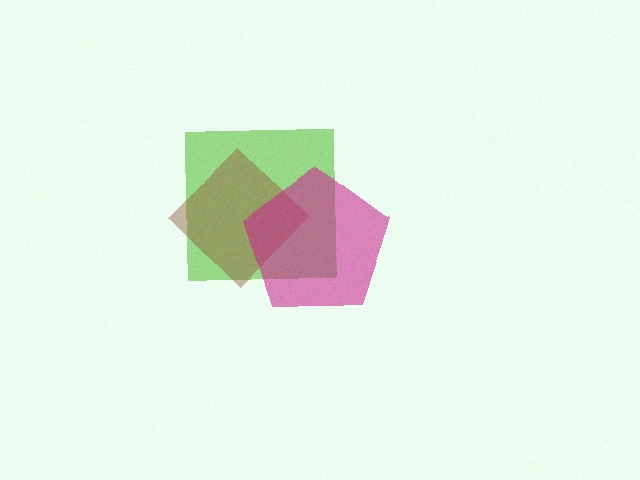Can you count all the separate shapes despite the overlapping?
Yes, there are 3 separate shapes.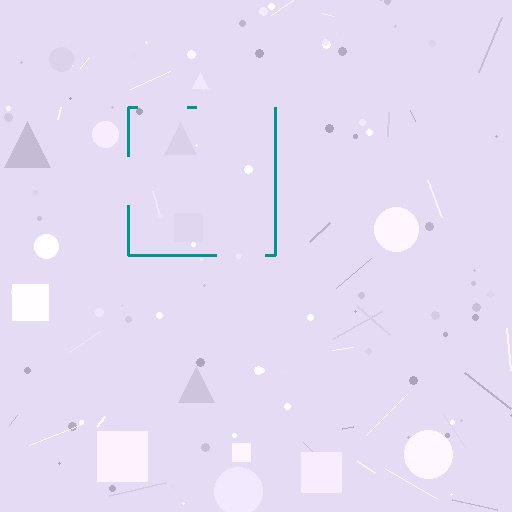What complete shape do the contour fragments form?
The contour fragments form a square.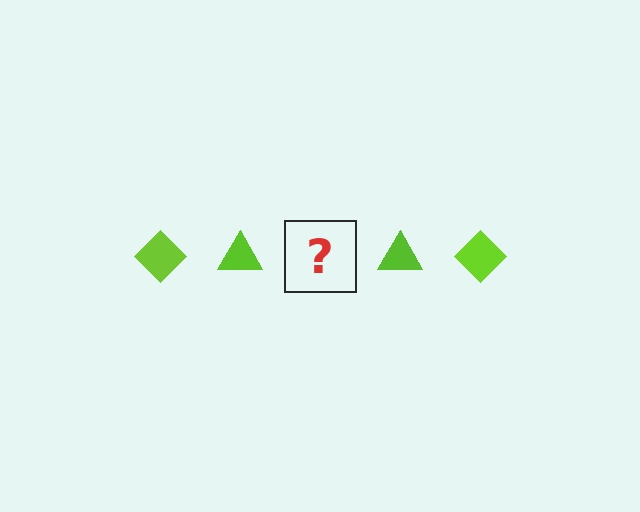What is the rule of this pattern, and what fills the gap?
The rule is that the pattern cycles through diamond, triangle shapes in lime. The gap should be filled with a lime diamond.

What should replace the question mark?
The question mark should be replaced with a lime diamond.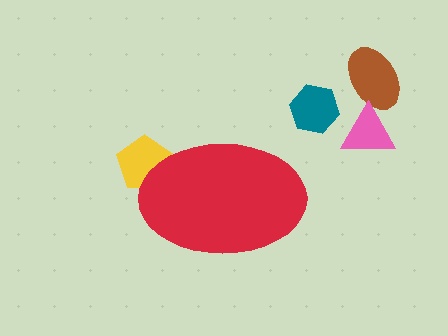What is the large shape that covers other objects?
A red ellipse.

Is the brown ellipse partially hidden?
No, the brown ellipse is fully visible.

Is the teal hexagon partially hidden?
No, the teal hexagon is fully visible.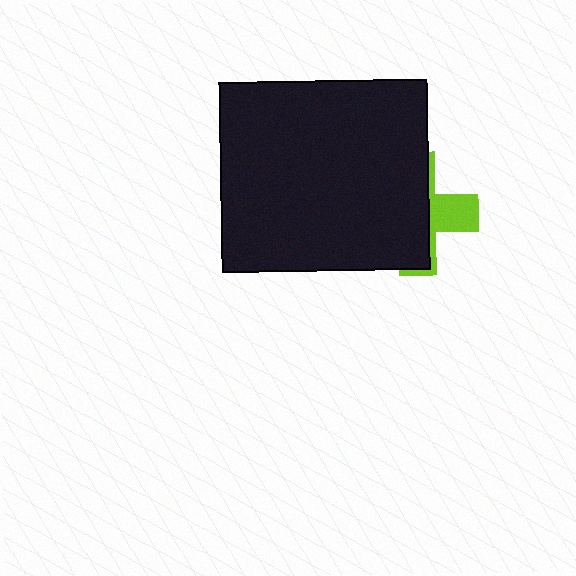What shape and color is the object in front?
The object in front is a black rectangle.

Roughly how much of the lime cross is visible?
A small part of it is visible (roughly 32%).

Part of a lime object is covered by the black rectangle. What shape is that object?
It is a cross.